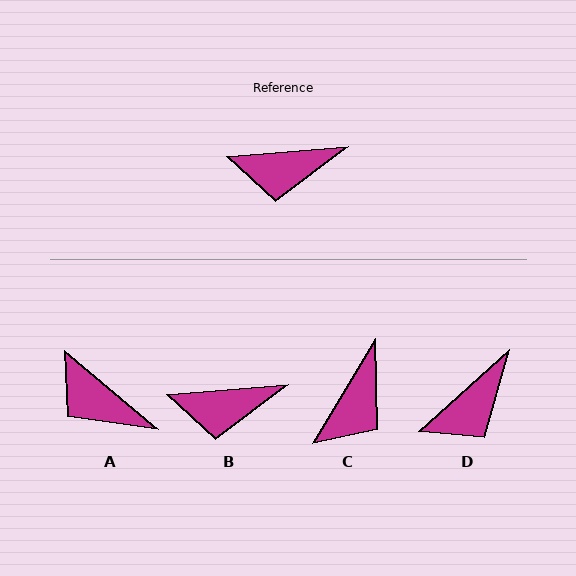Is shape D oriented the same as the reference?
No, it is off by about 37 degrees.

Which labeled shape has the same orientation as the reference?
B.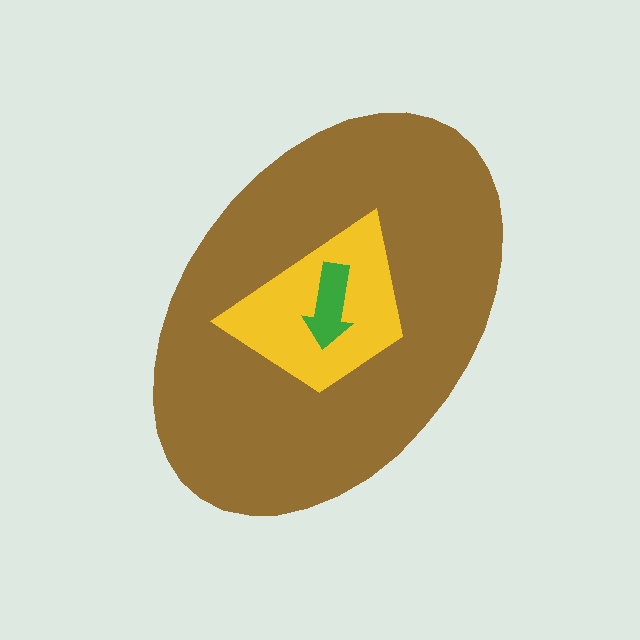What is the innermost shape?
The green arrow.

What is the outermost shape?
The brown ellipse.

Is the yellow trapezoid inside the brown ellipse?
Yes.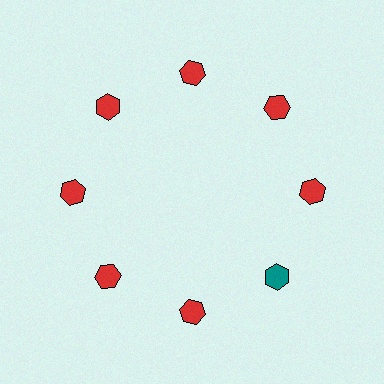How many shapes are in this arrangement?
There are 8 shapes arranged in a ring pattern.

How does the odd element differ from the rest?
It has a different color: teal instead of red.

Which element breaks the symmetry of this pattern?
The teal hexagon at roughly the 4 o'clock position breaks the symmetry. All other shapes are red hexagons.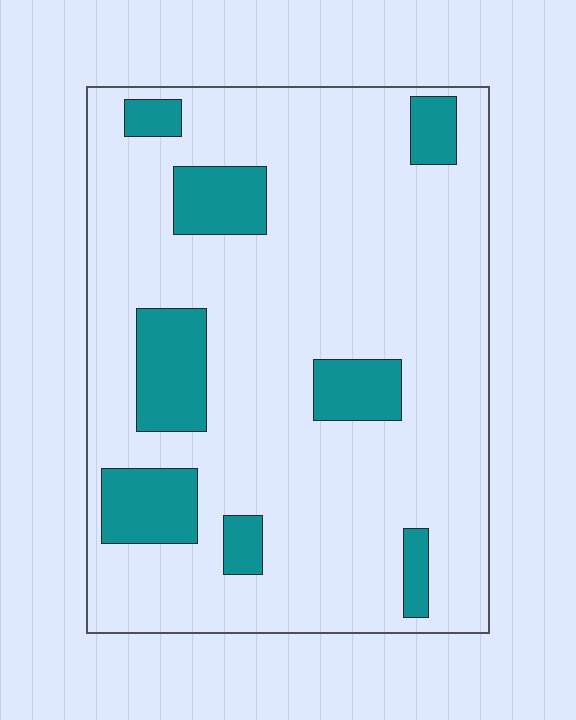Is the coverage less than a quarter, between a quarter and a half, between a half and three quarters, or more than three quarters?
Less than a quarter.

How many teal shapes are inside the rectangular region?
8.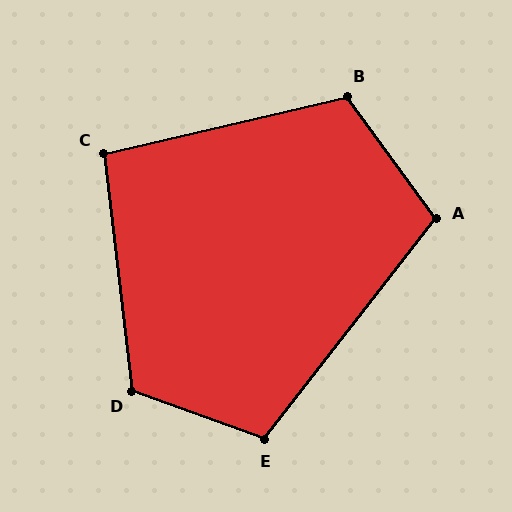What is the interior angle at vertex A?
Approximately 106 degrees (obtuse).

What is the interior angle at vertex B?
Approximately 113 degrees (obtuse).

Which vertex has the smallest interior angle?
C, at approximately 96 degrees.